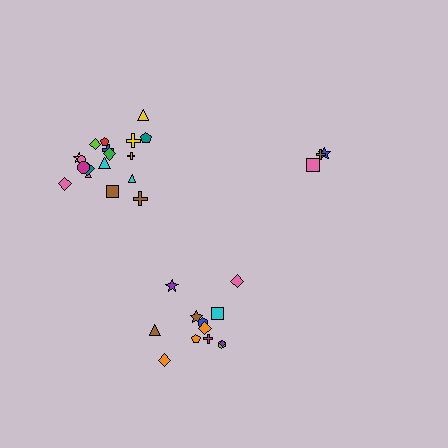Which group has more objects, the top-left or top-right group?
The top-left group.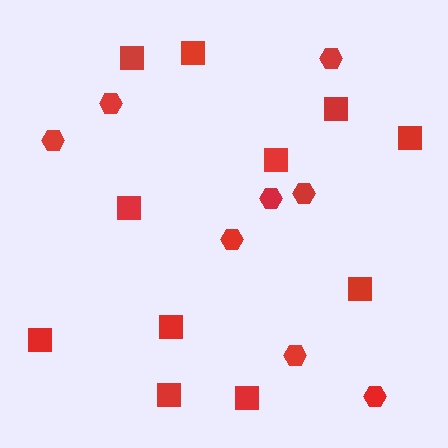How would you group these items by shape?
There are 2 groups: one group of squares (11) and one group of hexagons (8).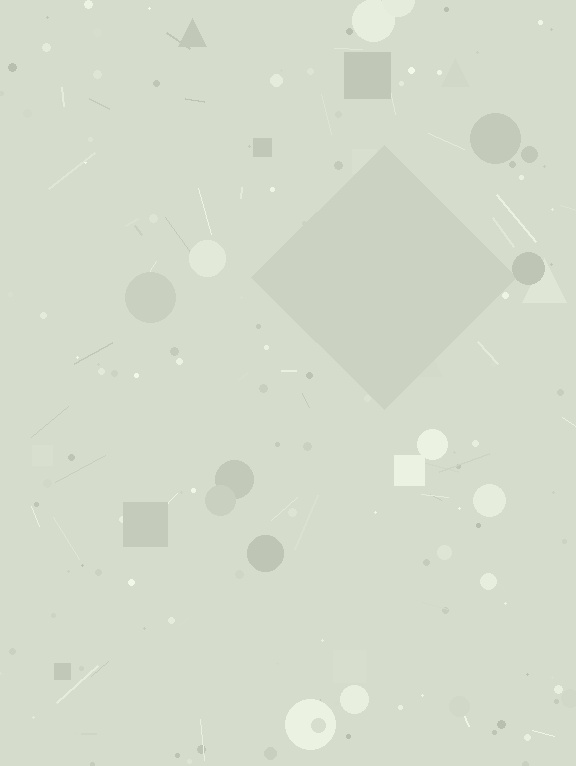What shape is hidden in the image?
A diamond is hidden in the image.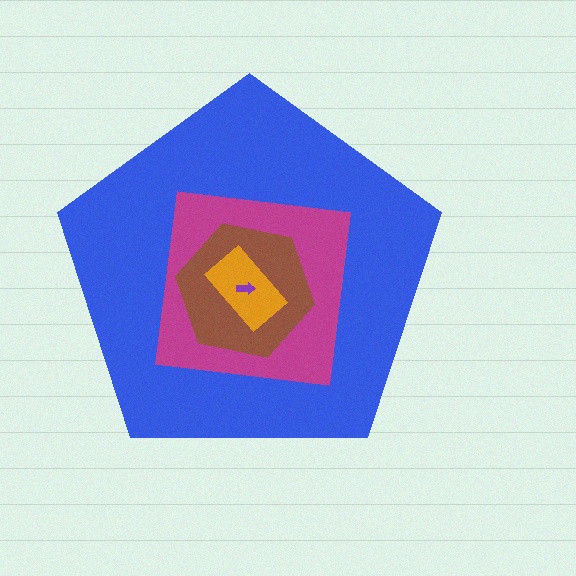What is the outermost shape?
The blue pentagon.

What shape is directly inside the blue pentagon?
The magenta square.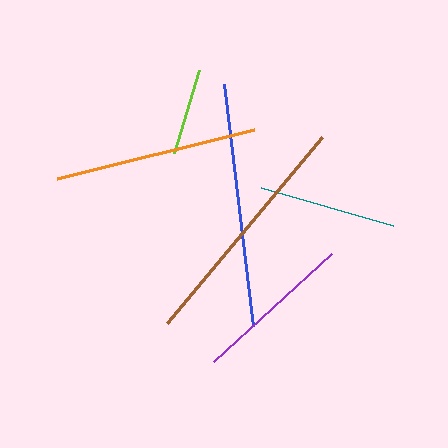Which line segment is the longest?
The blue line is the longest at approximately 243 pixels.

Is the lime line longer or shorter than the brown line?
The brown line is longer than the lime line.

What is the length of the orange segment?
The orange segment is approximately 203 pixels long.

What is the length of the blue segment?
The blue segment is approximately 243 pixels long.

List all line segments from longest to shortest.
From longest to shortest: blue, brown, orange, purple, teal, lime.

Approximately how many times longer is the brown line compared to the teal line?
The brown line is approximately 1.8 times the length of the teal line.